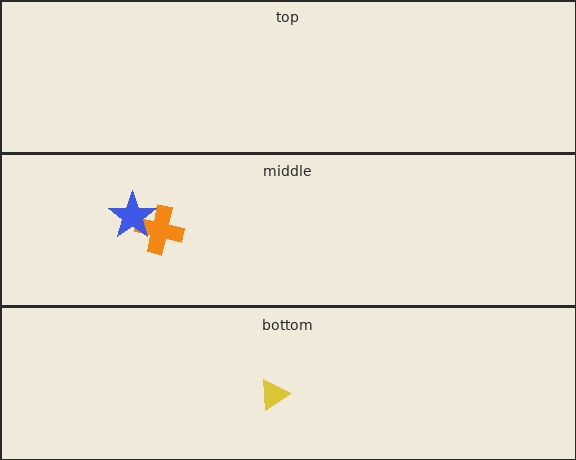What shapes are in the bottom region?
The yellow triangle.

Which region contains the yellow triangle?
The bottom region.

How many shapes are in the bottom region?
1.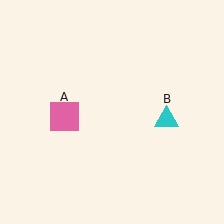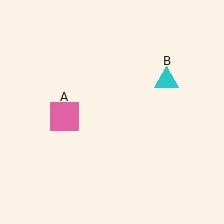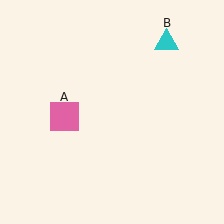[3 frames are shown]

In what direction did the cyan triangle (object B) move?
The cyan triangle (object B) moved up.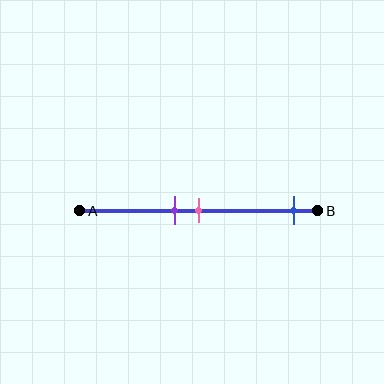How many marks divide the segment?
There are 3 marks dividing the segment.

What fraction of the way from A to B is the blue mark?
The blue mark is approximately 90% (0.9) of the way from A to B.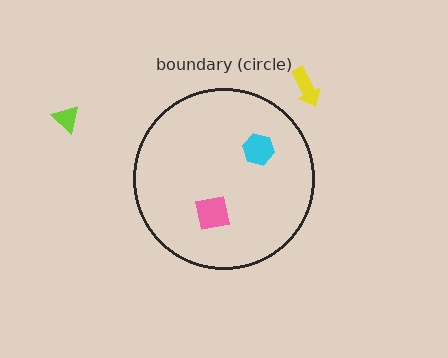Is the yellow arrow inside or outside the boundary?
Outside.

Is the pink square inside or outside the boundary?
Inside.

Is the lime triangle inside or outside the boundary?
Outside.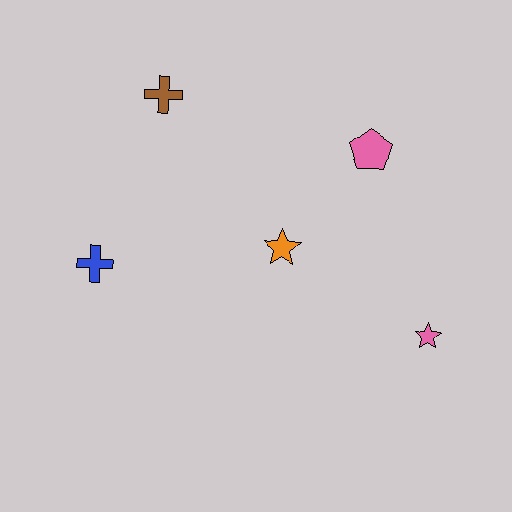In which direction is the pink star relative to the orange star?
The pink star is to the right of the orange star.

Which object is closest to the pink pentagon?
The orange star is closest to the pink pentagon.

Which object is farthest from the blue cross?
The pink star is farthest from the blue cross.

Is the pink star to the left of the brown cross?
No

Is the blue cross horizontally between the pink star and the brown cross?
No